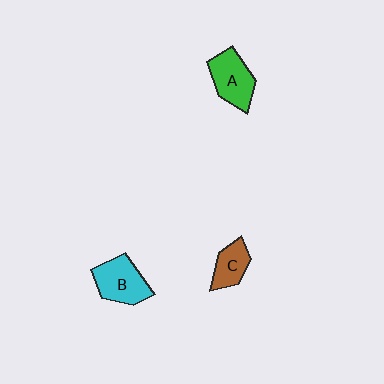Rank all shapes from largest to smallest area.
From largest to smallest: B (cyan), A (green), C (brown).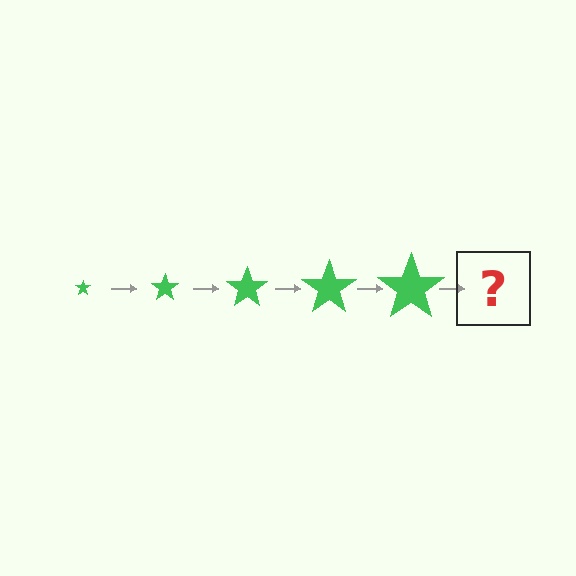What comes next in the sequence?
The next element should be a green star, larger than the previous one.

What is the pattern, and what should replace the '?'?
The pattern is that the star gets progressively larger each step. The '?' should be a green star, larger than the previous one.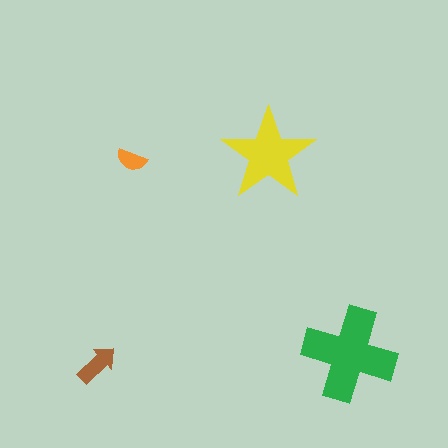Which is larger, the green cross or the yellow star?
The green cross.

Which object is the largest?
The green cross.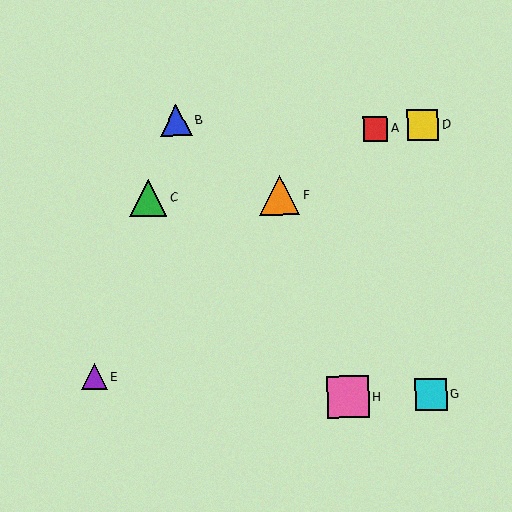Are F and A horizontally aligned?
No, F is at y≈195 and A is at y≈129.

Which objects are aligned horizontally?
Objects C, F are aligned horizontally.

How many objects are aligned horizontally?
2 objects (C, F) are aligned horizontally.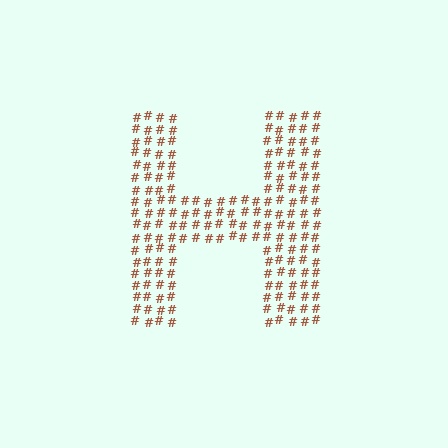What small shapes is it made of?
It is made of small hash symbols.